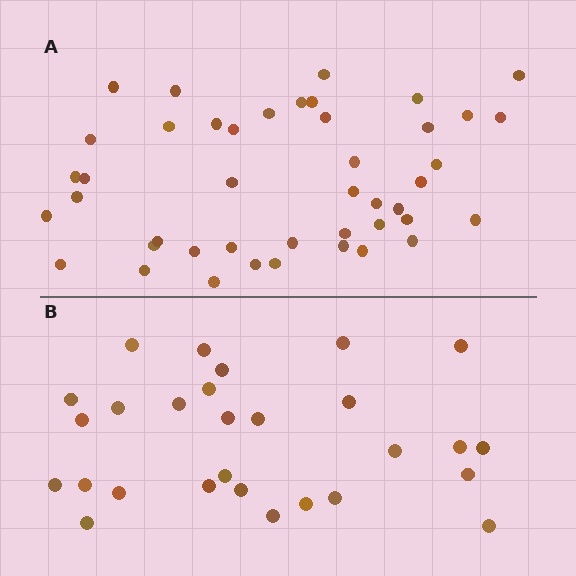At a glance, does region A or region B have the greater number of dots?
Region A (the top region) has more dots.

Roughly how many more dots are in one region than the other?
Region A has approximately 15 more dots than region B.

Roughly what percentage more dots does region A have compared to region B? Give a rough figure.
About 55% more.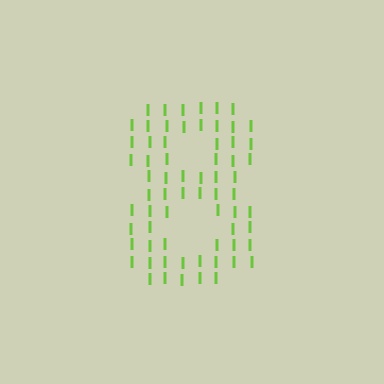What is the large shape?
The large shape is the digit 8.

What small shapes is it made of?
It is made of small letter I's.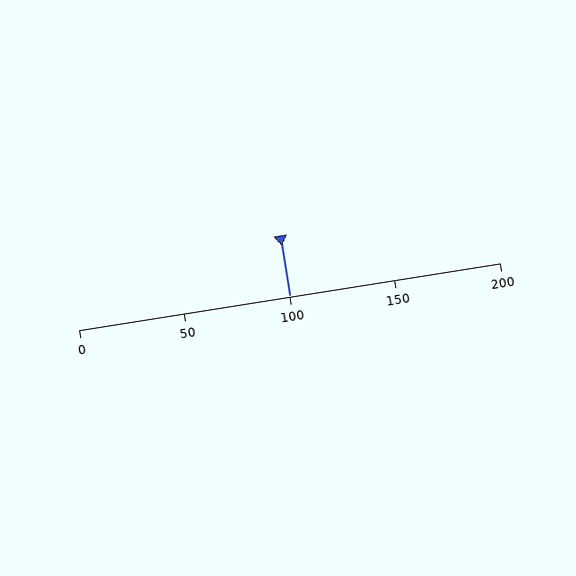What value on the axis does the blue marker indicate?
The marker indicates approximately 100.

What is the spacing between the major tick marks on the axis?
The major ticks are spaced 50 apart.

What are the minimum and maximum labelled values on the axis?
The axis runs from 0 to 200.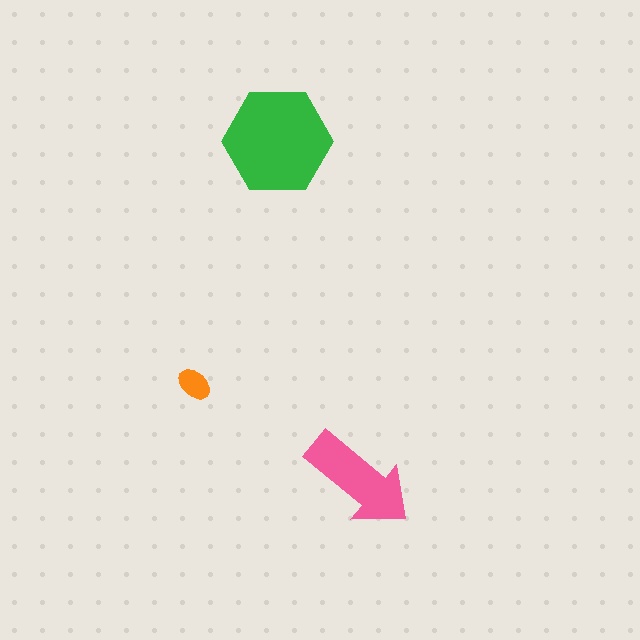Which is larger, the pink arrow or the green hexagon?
The green hexagon.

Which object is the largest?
The green hexagon.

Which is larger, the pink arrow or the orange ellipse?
The pink arrow.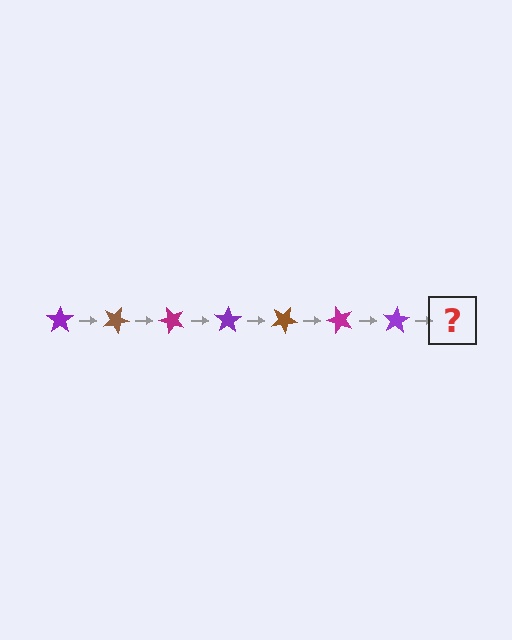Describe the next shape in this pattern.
It should be a brown star, rotated 175 degrees from the start.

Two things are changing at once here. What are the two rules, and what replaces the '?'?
The two rules are that it rotates 25 degrees each step and the color cycles through purple, brown, and magenta. The '?' should be a brown star, rotated 175 degrees from the start.